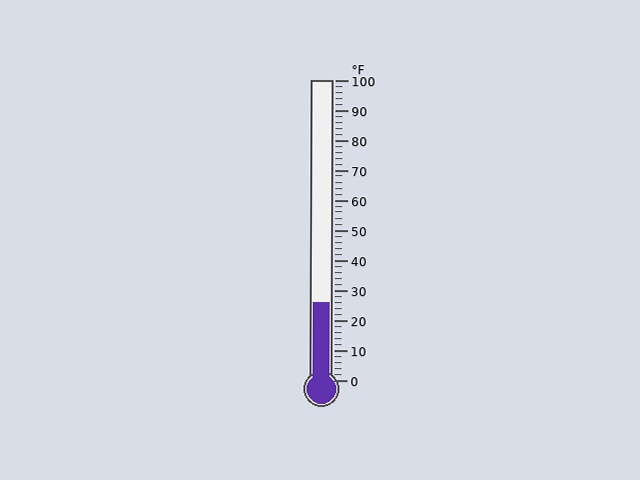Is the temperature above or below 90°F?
The temperature is below 90°F.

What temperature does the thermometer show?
The thermometer shows approximately 26°F.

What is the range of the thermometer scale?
The thermometer scale ranges from 0°F to 100°F.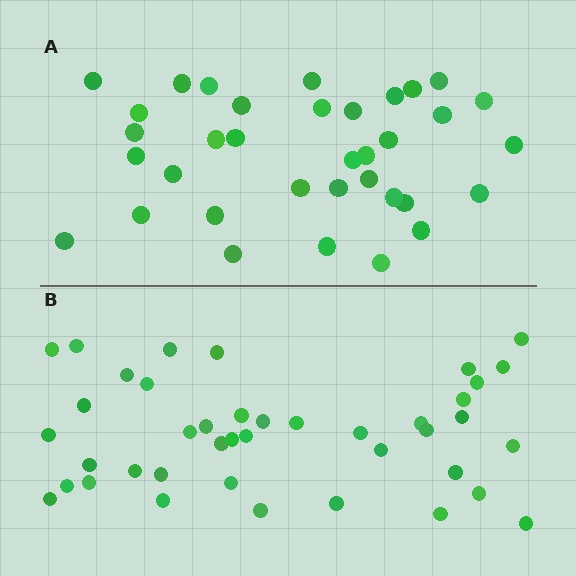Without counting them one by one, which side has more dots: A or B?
Region B (the bottom region) has more dots.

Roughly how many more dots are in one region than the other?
Region B has about 6 more dots than region A.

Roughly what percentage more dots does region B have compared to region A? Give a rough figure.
About 15% more.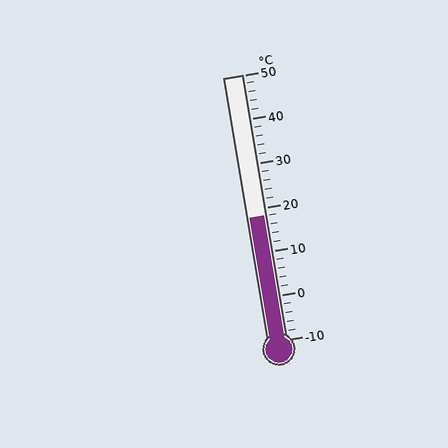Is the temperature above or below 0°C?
The temperature is above 0°C.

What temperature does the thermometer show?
The thermometer shows approximately 18°C.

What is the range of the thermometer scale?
The thermometer scale ranges from -10°C to 50°C.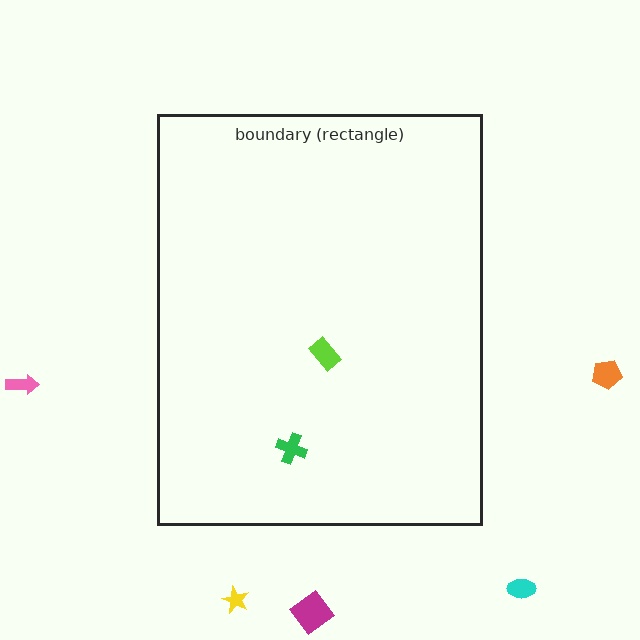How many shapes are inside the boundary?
2 inside, 5 outside.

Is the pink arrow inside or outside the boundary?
Outside.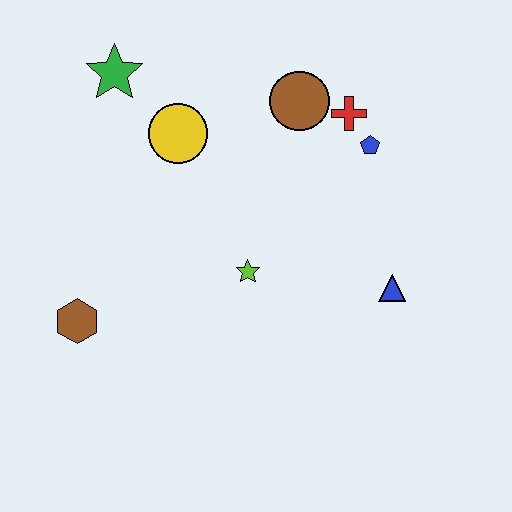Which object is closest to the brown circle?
The red cross is closest to the brown circle.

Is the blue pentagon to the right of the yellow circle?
Yes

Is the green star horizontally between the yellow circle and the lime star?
No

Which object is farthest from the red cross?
The brown hexagon is farthest from the red cross.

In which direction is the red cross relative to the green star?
The red cross is to the right of the green star.